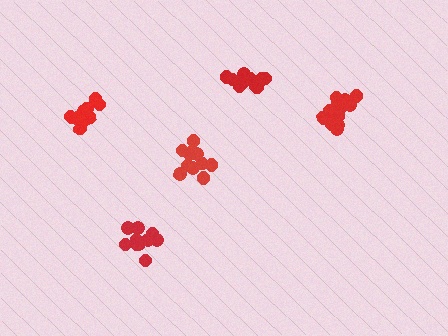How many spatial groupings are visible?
There are 5 spatial groupings.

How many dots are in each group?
Group 1: 14 dots, Group 2: 11 dots, Group 3: 13 dots, Group 4: 11 dots, Group 5: 11 dots (60 total).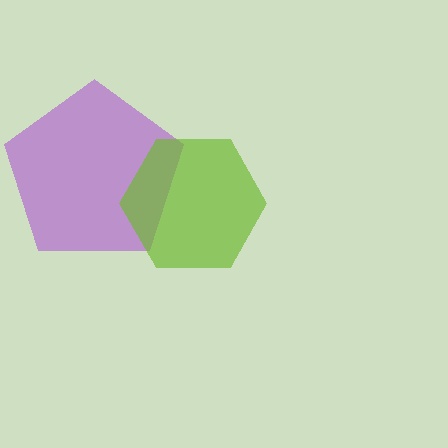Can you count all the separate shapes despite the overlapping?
Yes, there are 2 separate shapes.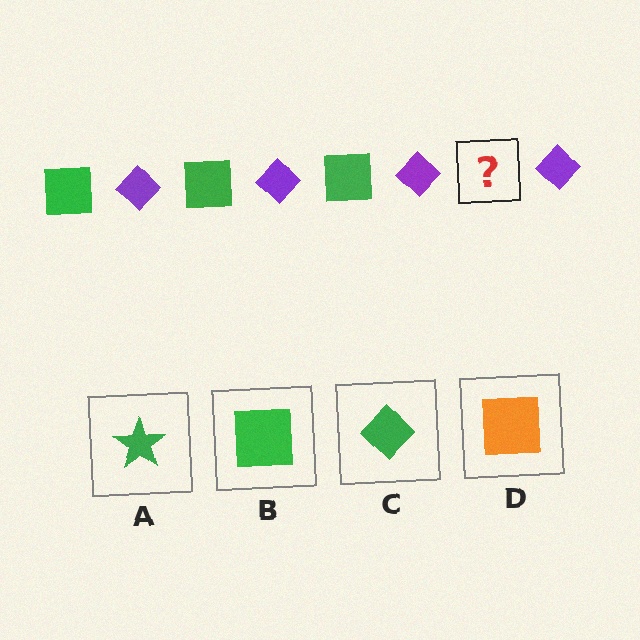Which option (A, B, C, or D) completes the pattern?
B.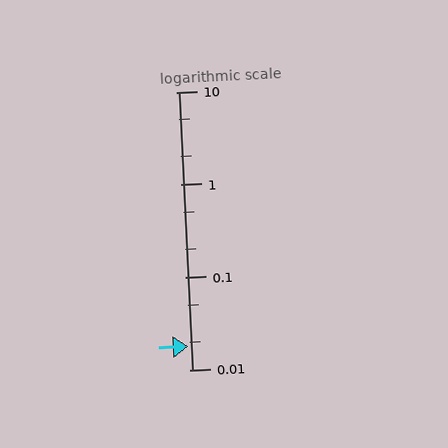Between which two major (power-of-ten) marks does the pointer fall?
The pointer is between 0.01 and 0.1.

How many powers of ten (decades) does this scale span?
The scale spans 3 decades, from 0.01 to 10.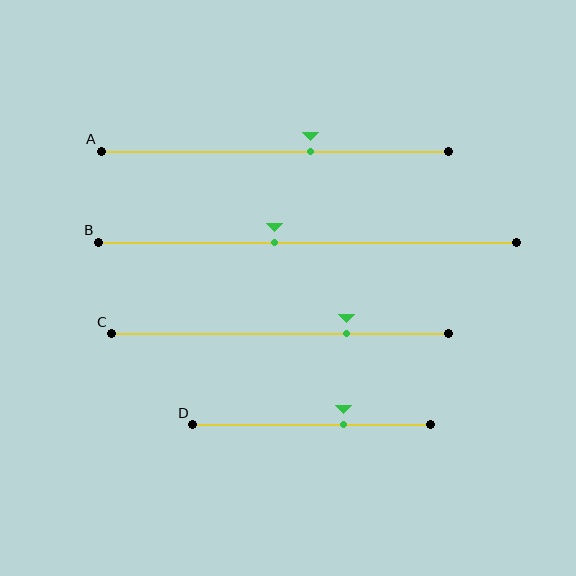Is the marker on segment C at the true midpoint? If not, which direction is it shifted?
No, the marker on segment C is shifted to the right by about 20% of the segment length.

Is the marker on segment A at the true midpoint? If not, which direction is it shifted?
No, the marker on segment A is shifted to the right by about 10% of the segment length.